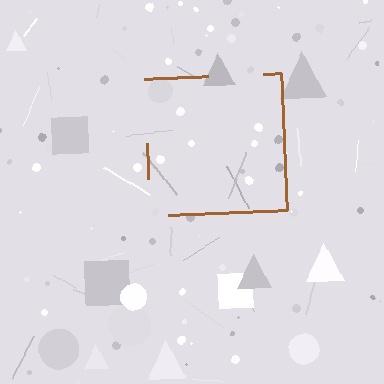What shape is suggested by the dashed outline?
The dashed outline suggests a square.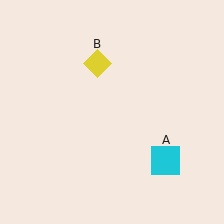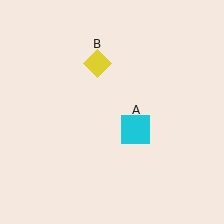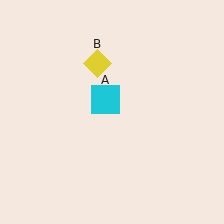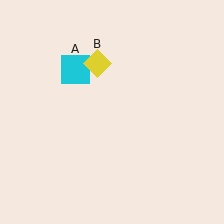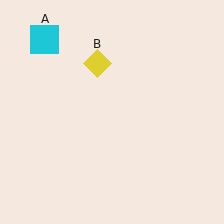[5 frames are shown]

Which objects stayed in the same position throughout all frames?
Yellow diamond (object B) remained stationary.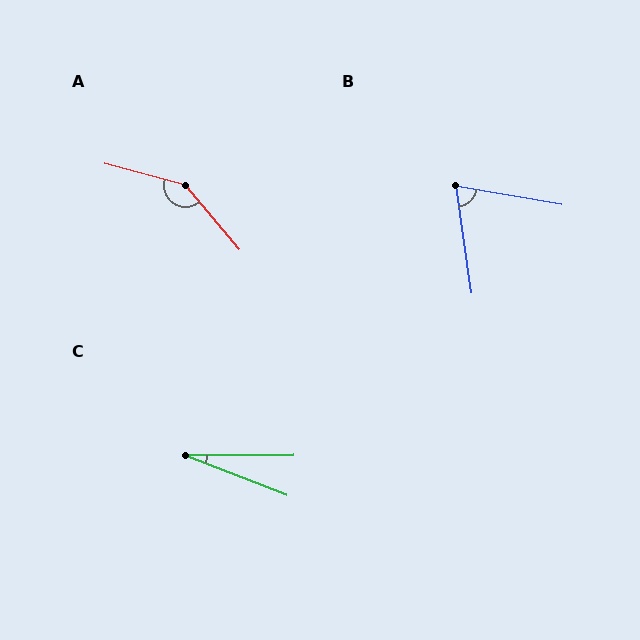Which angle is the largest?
A, at approximately 145 degrees.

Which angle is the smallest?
C, at approximately 22 degrees.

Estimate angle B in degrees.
Approximately 72 degrees.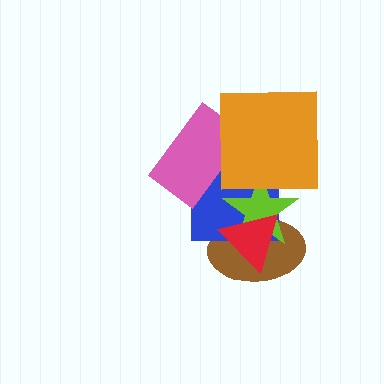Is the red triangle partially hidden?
No, no other shape covers it.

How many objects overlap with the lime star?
4 objects overlap with the lime star.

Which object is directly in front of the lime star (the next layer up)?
The red triangle is directly in front of the lime star.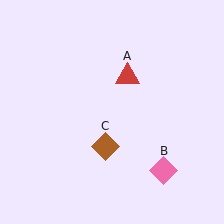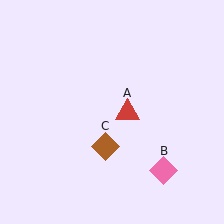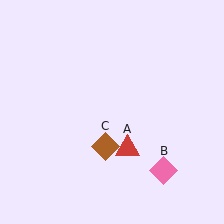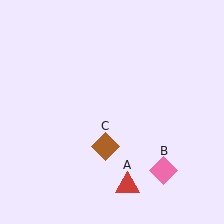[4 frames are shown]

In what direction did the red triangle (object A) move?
The red triangle (object A) moved down.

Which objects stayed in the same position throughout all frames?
Pink diamond (object B) and brown diamond (object C) remained stationary.